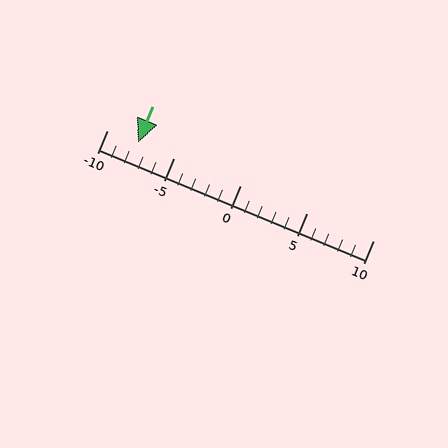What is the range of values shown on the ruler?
The ruler shows values from -10 to 10.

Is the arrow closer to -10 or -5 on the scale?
The arrow is closer to -10.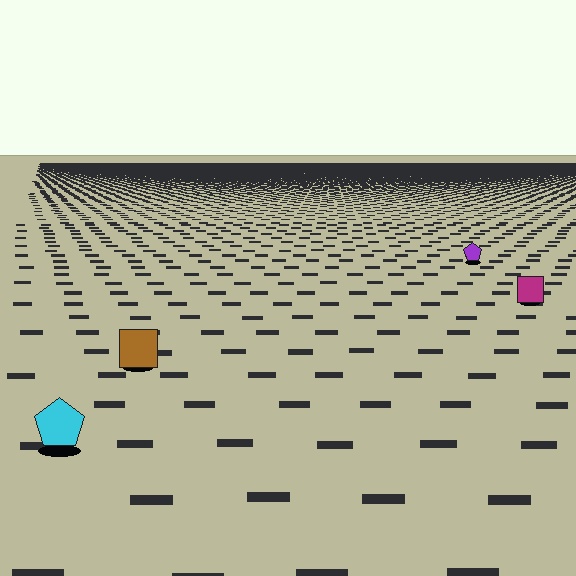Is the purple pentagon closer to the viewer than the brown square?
No. The brown square is closer — you can tell from the texture gradient: the ground texture is coarser near it.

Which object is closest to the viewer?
The cyan pentagon is closest. The texture marks near it are larger and more spread out.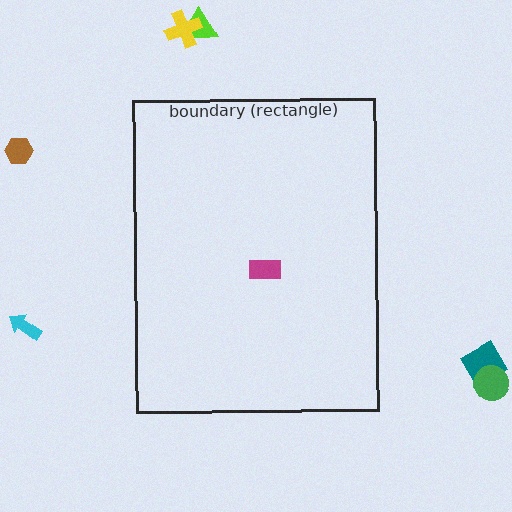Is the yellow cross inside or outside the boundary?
Outside.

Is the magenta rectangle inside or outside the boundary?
Inside.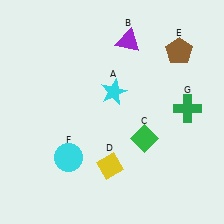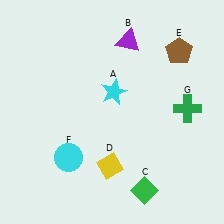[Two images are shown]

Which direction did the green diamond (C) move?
The green diamond (C) moved down.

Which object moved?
The green diamond (C) moved down.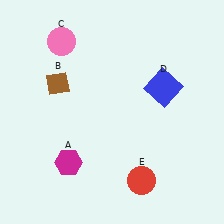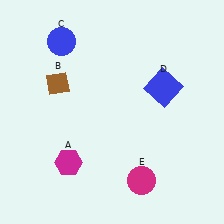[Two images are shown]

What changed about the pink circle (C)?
In Image 1, C is pink. In Image 2, it changed to blue.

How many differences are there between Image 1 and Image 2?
There are 2 differences between the two images.